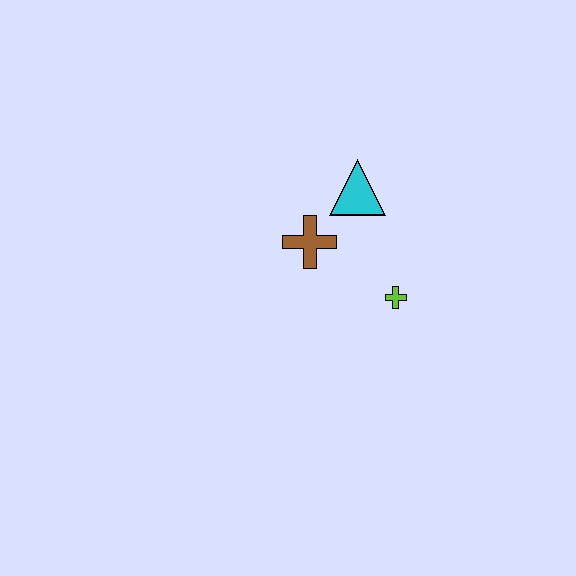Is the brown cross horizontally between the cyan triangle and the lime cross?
No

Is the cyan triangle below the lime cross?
No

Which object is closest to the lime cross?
The brown cross is closest to the lime cross.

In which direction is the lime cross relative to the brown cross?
The lime cross is to the right of the brown cross.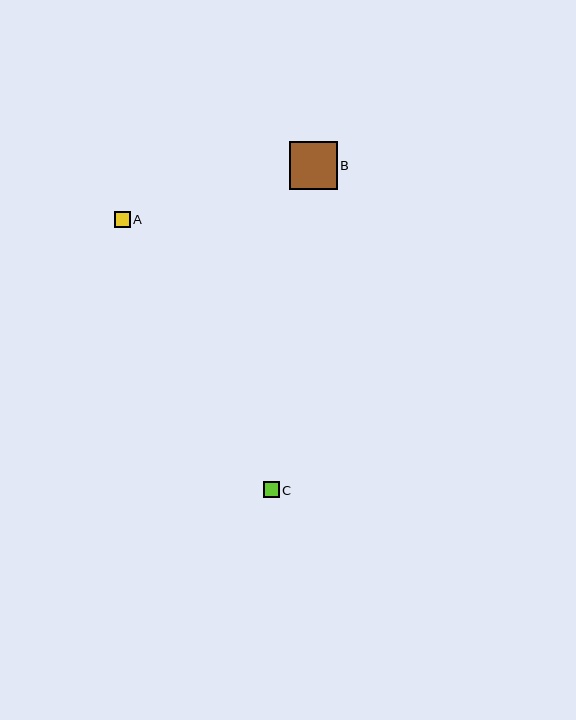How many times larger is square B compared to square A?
Square B is approximately 3.1 times the size of square A.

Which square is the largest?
Square B is the largest with a size of approximately 48 pixels.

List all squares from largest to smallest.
From largest to smallest: B, C, A.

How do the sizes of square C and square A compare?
Square C and square A are approximately the same size.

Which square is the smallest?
Square A is the smallest with a size of approximately 16 pixels.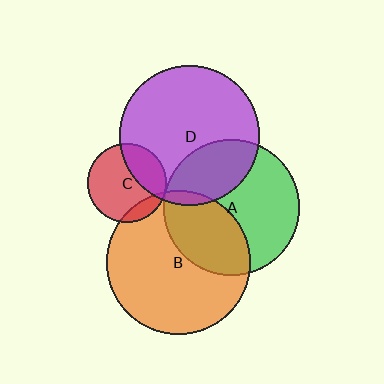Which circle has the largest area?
Circle B (orange).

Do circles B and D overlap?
Yes.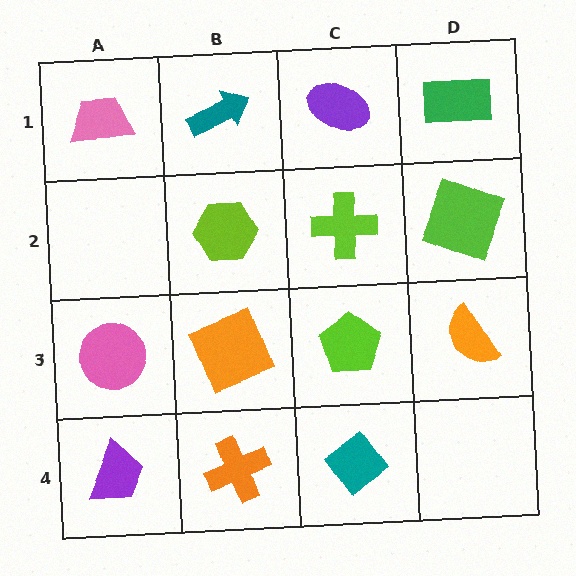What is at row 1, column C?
A purple ellipse.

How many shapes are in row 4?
3 shapes.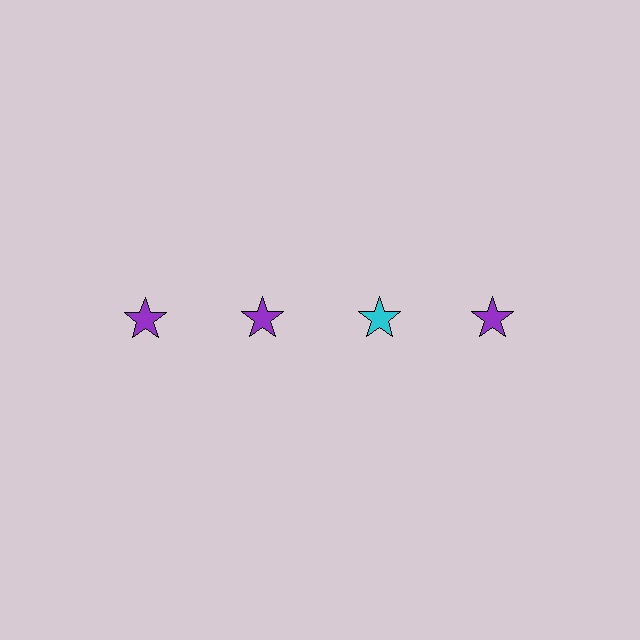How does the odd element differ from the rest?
It has a different color: cyan instead of purple.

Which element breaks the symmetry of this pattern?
The cyan star in the top row, center column breaks the symmetry. All other shapes are purple stars.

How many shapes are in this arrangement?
There are 4 shapes arranged in a grid pattern.